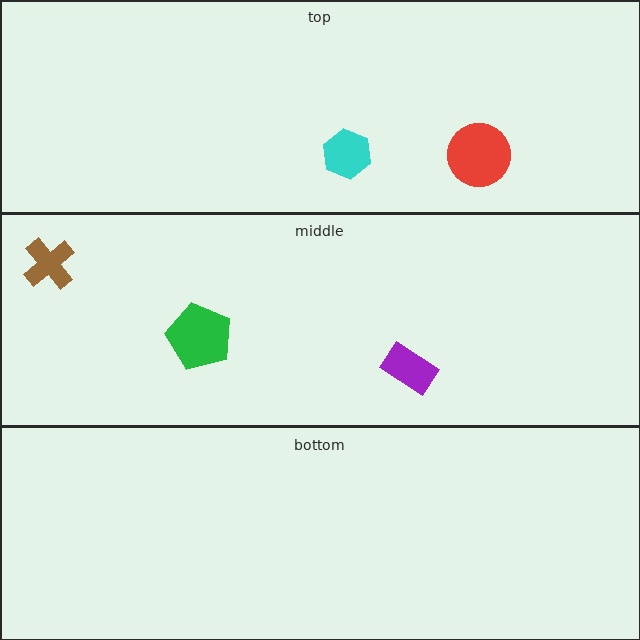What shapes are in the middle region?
The green pentagon, the brown cross, the purple rectangle.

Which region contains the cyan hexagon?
The top region.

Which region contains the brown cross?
The middle region.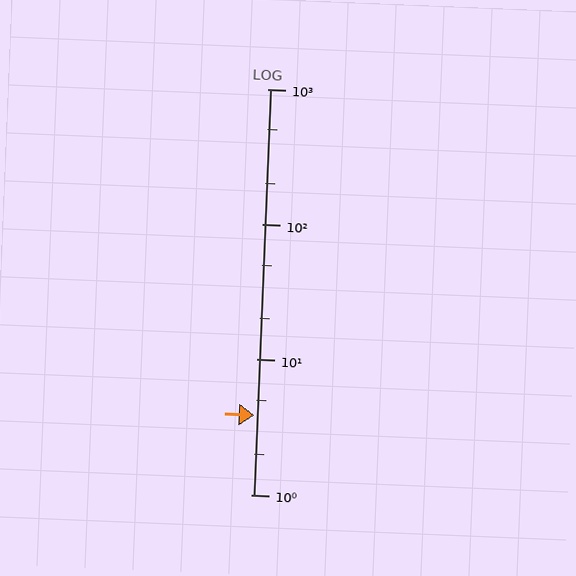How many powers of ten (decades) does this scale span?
The scale spans 3 decades, from 1 to 1000.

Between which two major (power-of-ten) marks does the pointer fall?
The pointer is between 1 and 10.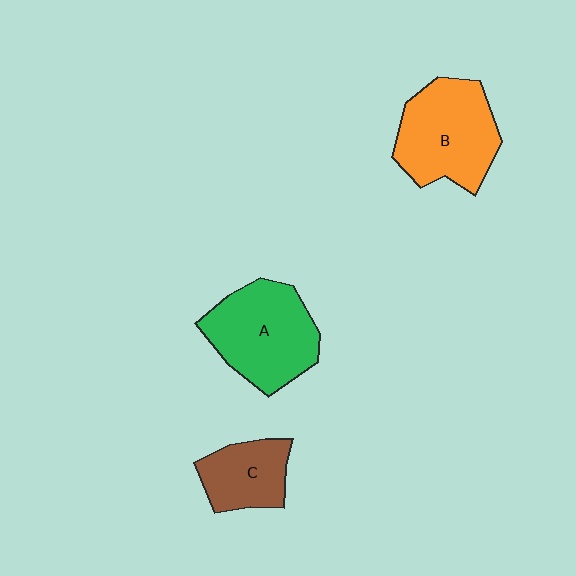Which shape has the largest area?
Shape A (green).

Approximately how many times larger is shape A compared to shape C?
Approximately 1.7 times.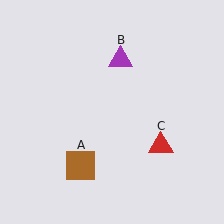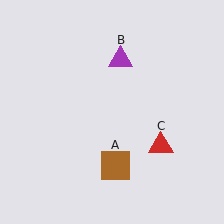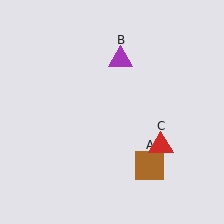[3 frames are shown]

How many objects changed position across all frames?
1 object changed position: brown square (object A).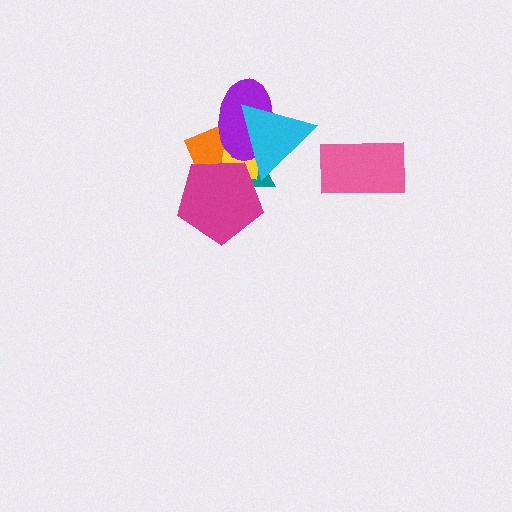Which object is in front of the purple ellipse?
The cyan triangle is in front of the purple ellipse.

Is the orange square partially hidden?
Yes, it is partially covered by another shape.